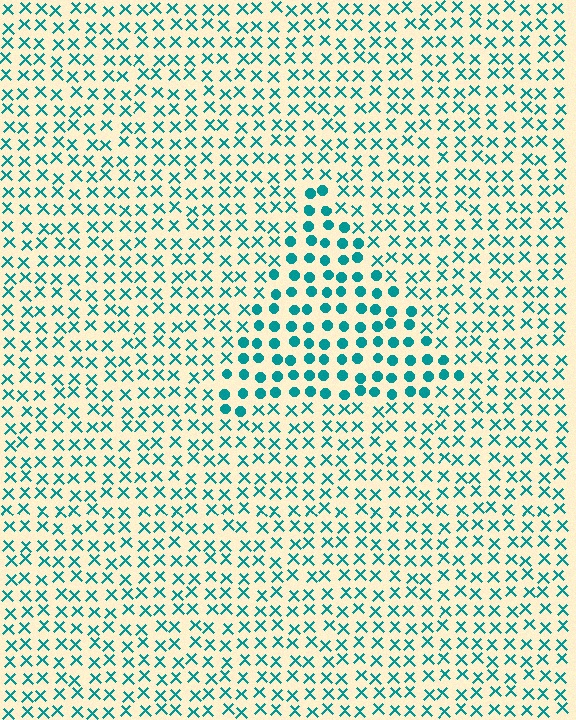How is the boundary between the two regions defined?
The boundary is defined by a change in element shape: circles inside vs. X marks outside. All elements share the same color and spacing.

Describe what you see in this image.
The image is filled with small teal elements arranged in a uniform grid. A triangle-shaped region contains circles, while the surrounding area contains X marks. The boundary is defined purely by the change in element shape.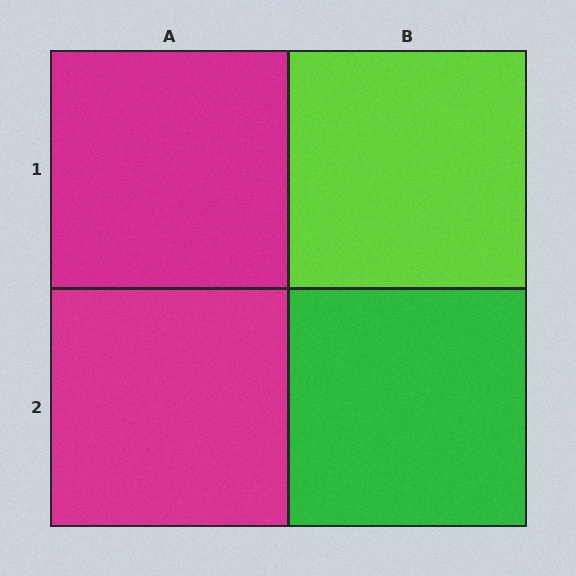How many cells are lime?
1 cell is lime.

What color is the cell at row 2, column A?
Magenta.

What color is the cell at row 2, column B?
Green.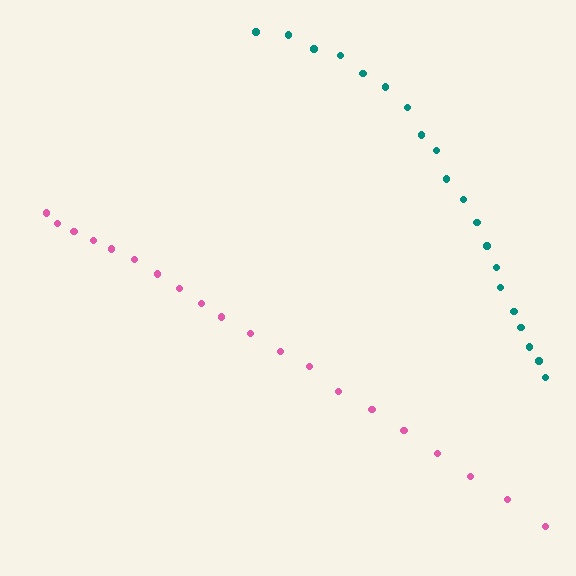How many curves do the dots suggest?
There are 2 distinct paths.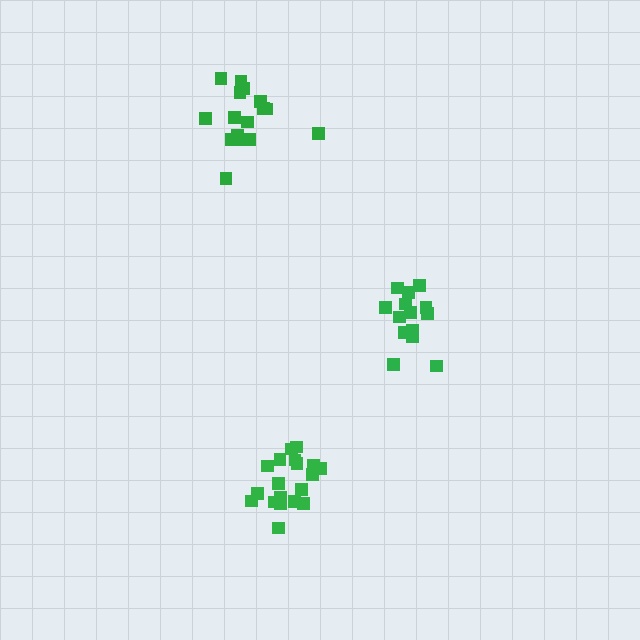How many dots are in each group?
Group 1: 14 dots, Group 2: 19 dots, Group 3: 16 dots (49 total).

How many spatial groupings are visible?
There are 3 spatial groupings.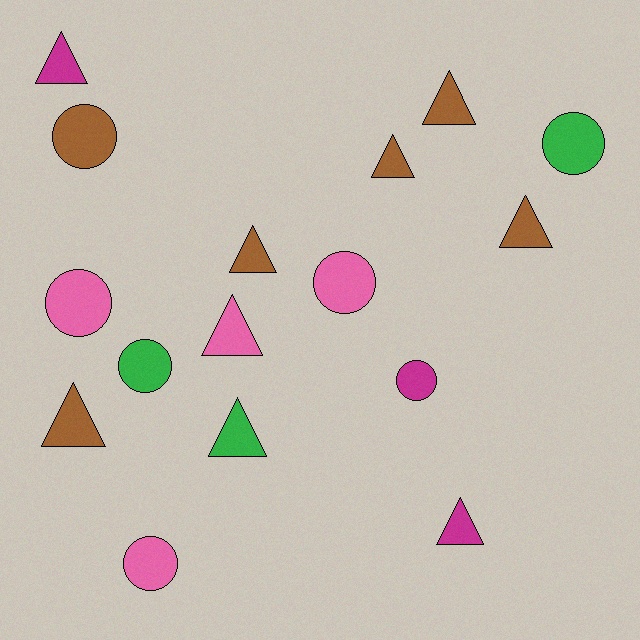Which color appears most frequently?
Brown, with 6 objects.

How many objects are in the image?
There are 16 objects.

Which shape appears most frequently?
Triangle, with 9 objects.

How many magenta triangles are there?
There are 2 magenta triangles.